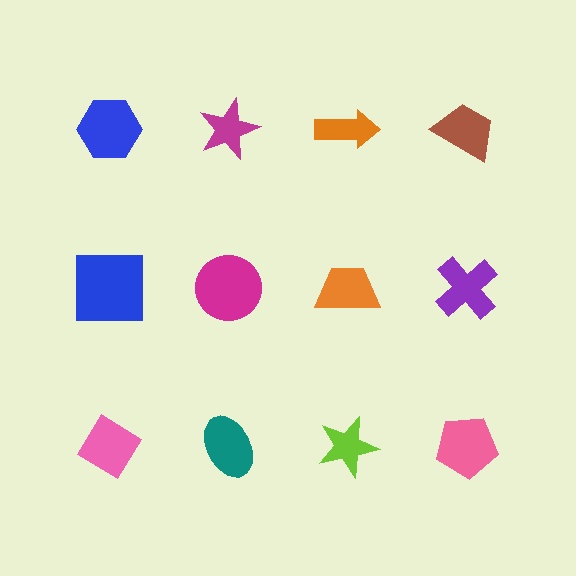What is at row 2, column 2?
A magenta circle.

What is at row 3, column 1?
A pink diamond.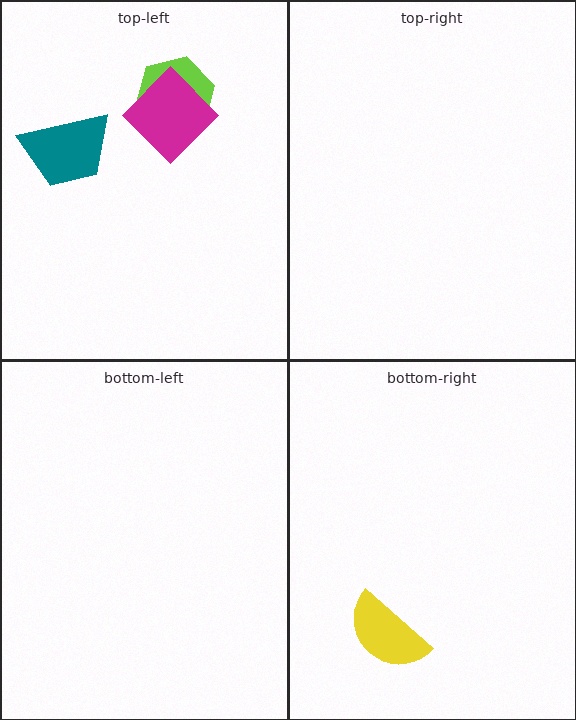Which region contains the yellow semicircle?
The bottom-right region.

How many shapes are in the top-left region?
3.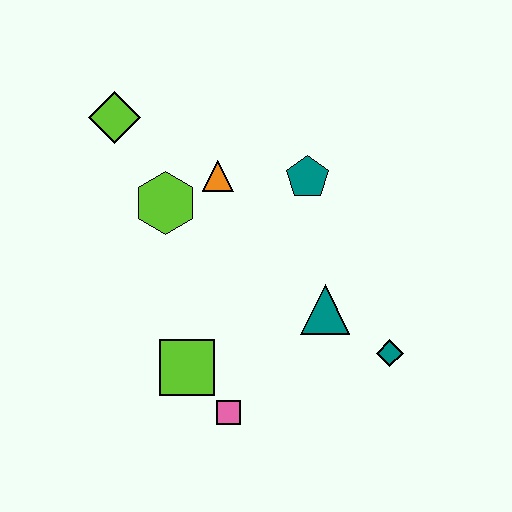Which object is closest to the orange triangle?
The lime hexagon is closest to the orange triangle.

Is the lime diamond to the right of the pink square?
No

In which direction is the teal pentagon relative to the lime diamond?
The teal pentagon is to the right of the lime diamond.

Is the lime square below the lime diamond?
Yes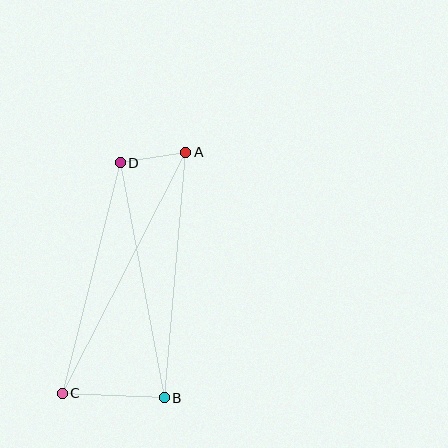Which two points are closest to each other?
Points A and D are closest to each other.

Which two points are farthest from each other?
Points A and C are farthest from each other.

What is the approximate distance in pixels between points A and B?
The distance between A and B is approximately 247 pixels.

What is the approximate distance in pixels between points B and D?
The distance between B and D is approximately 239 pixels.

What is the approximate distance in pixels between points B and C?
The distance between B and C is approximately 102 pixels.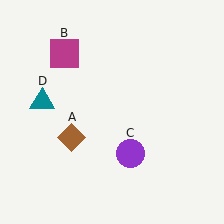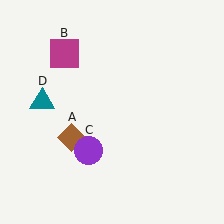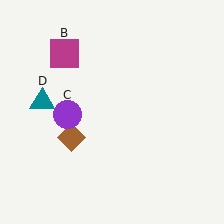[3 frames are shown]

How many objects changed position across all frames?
1 object changed position: purple circle (object C).